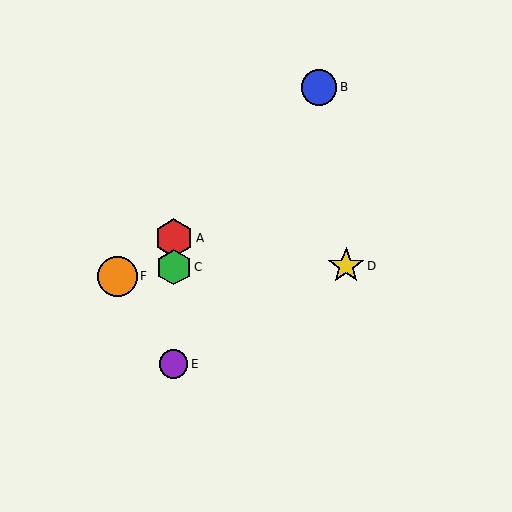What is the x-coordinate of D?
Object D is at x≈346.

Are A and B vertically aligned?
No, A is at x≈174 and B is at x≈319.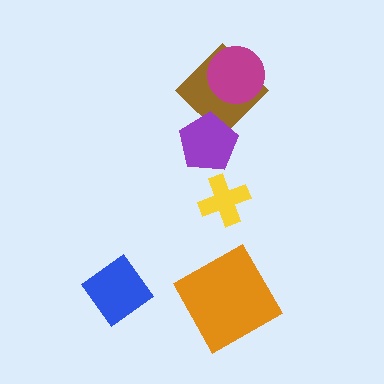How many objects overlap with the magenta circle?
1 object overlaps with the magenta circle.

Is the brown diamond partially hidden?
Yes, it is partially covered by another shape.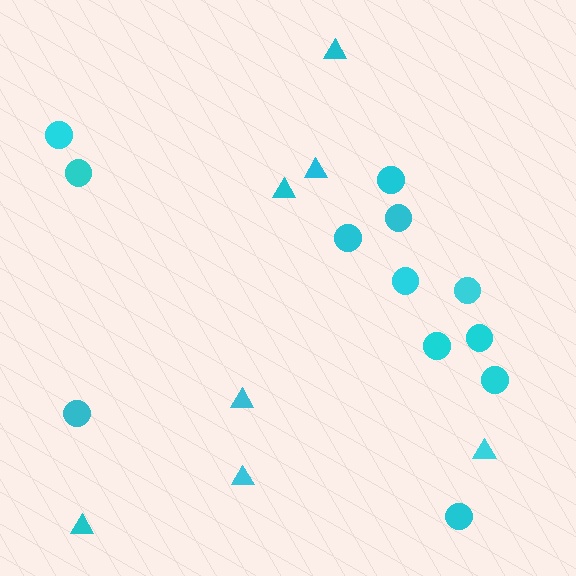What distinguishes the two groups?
There are 2 groups: one group of circles (12) and one group of triangles (7).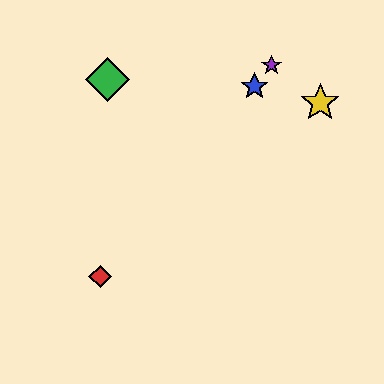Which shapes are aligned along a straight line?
The red diamond, the blue star, the purple star are aligned along a straight line.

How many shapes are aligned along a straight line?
3 shapes (the red diamond, the blue star, the purple star) are aligned along a straight line.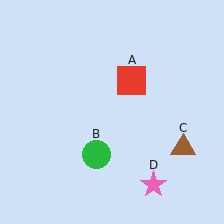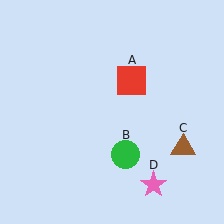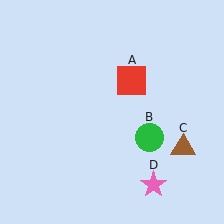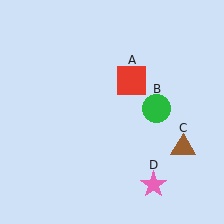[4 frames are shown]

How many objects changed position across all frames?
1 object changed position: green circle (object B).